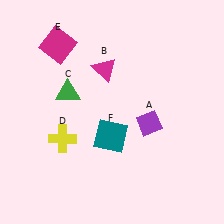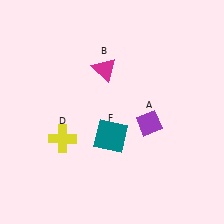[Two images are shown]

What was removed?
The magenta square (E), the green triangle (C) were removed in Image 2.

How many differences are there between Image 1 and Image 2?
There are 2 differences between the two images.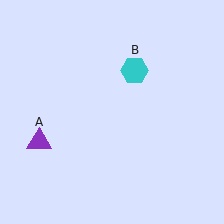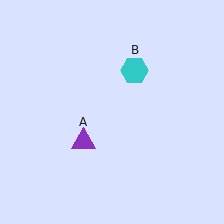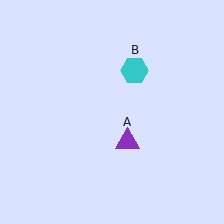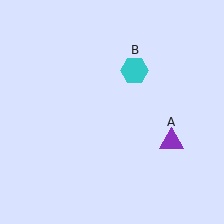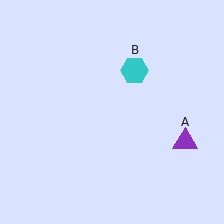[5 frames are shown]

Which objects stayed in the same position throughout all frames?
Cyan hexagon (object B) remained stationary.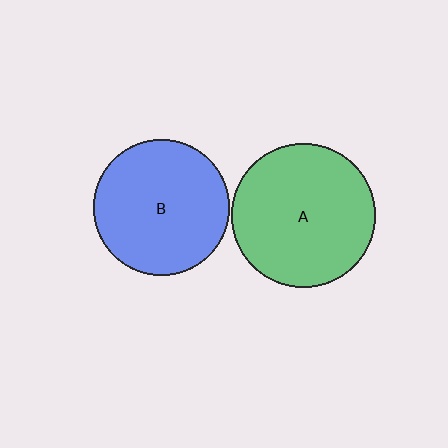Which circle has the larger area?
Circle A (green).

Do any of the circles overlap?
No, none of the circles overlap.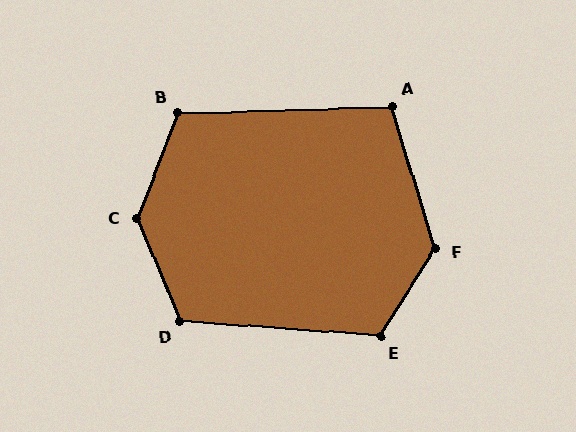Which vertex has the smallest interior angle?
A, at approximately 105 degrees.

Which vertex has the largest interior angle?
C, at approximately 136 degrees.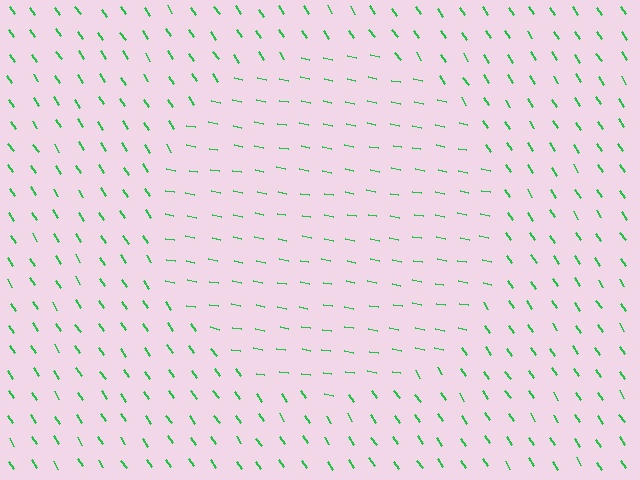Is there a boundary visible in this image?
Yes, there is a texture boundary formed by a change in line orientation.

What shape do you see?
I see a circle.